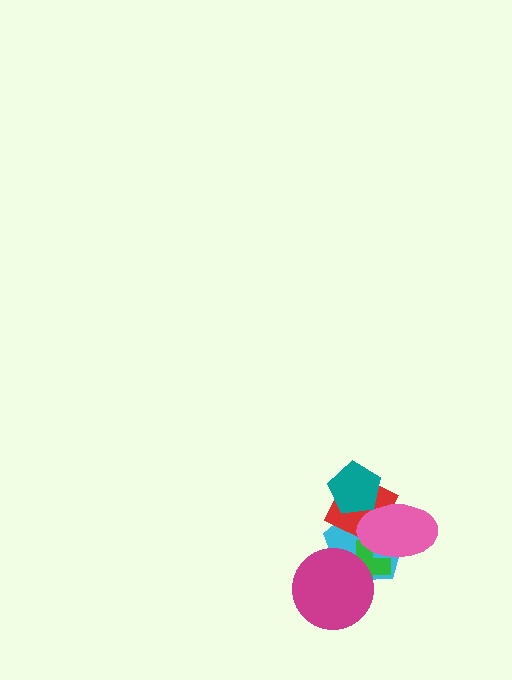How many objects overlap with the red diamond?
3 objects overlap with the red diamond.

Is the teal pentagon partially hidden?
No, no other shape covers it.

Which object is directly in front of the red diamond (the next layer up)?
The pink ellipse is directly in front of the red diamond.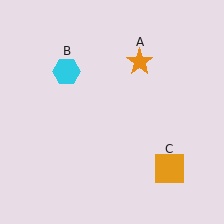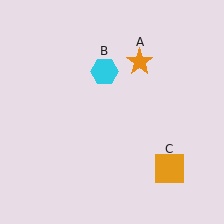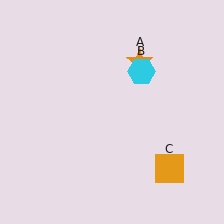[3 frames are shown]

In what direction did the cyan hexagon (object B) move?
The cyan hexagon (object B) moved right.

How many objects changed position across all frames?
1 object changed position: cyan hexagon (object B).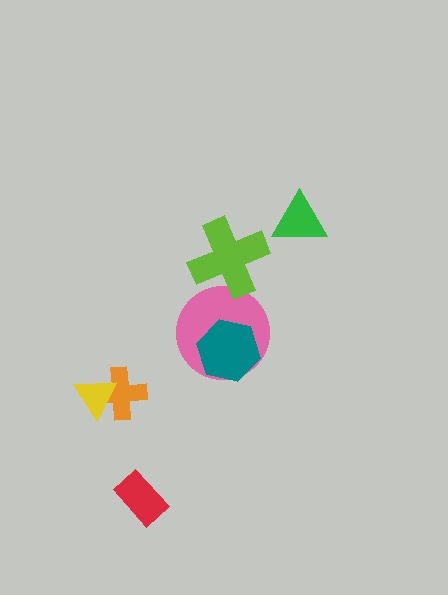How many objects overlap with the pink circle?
2 objects overlap with the pink circle.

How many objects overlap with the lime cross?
1 object overlaps with the lime cross.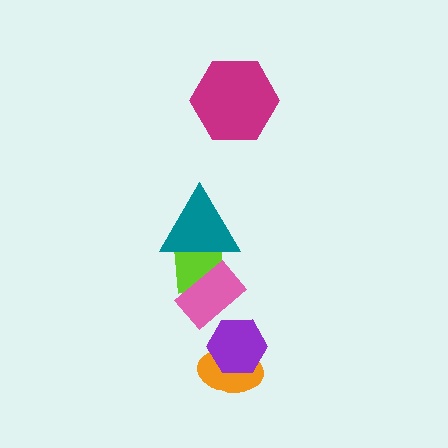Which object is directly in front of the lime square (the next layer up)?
The pink rectangle is directly in front of the lime square.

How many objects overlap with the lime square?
2 objects overlap with the lime square.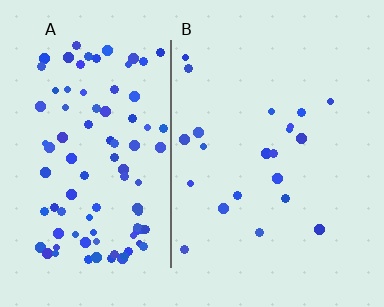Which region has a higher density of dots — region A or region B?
A (the left).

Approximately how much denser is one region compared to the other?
Approximately 4.5× — region A over region B.